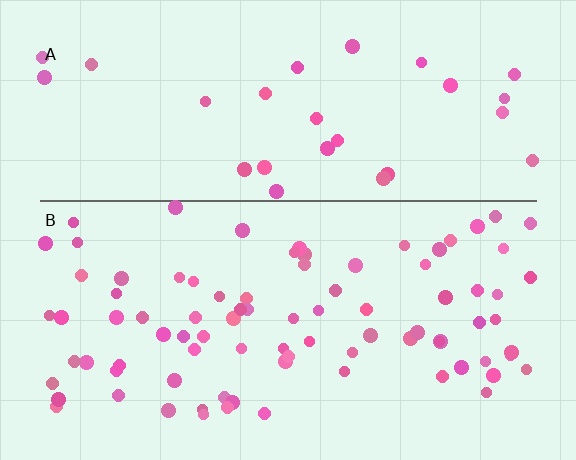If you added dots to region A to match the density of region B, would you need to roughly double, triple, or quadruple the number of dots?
Approximately triple.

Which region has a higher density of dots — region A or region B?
B (the bottom).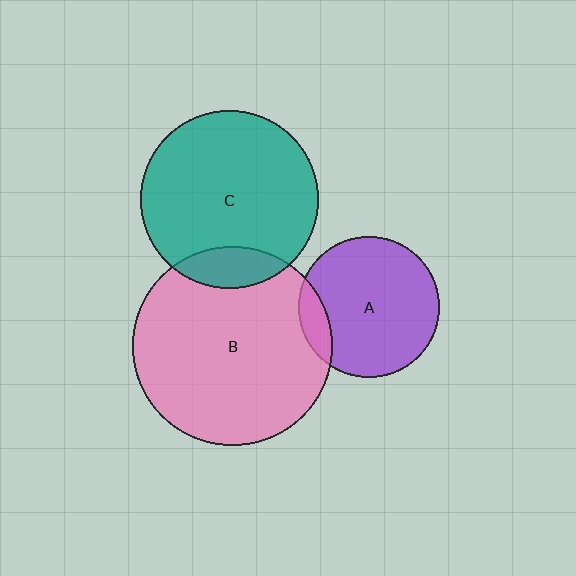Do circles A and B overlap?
Yes.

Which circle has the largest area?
Circle B (pink).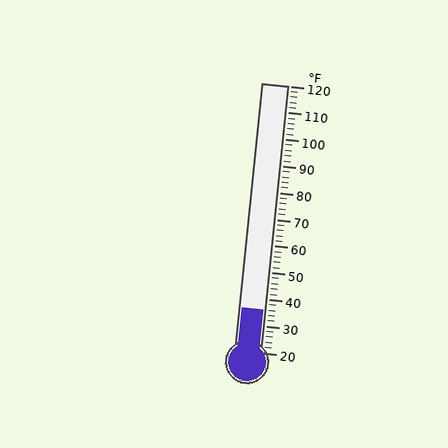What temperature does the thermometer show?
The thermometer shows approximately 36°F.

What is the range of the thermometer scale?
The thermometer scale ranges from 20°F to 120°F.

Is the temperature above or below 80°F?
The temperature is below 80°F.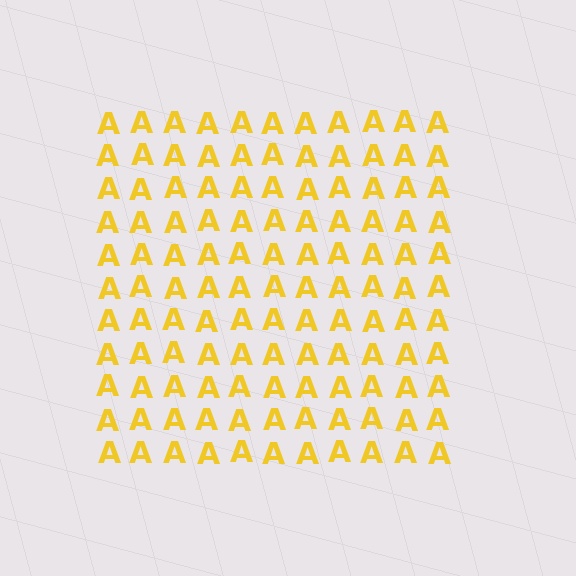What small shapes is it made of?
It is made of small letter A's.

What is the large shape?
The large shape is a square.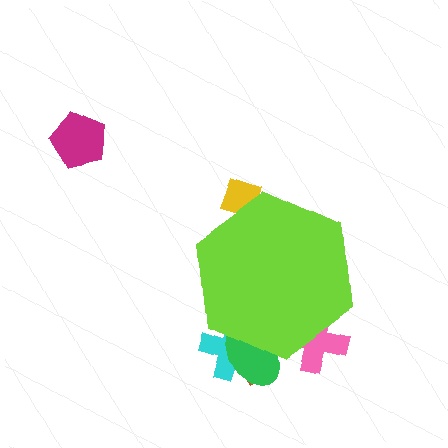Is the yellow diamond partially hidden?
Yes, the yellow diamond is partially hidden behind the lime hexagon.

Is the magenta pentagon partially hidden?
No, the magenta pentagon is fully visible.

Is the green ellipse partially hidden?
Yes, the green ellipse is partially hidden behind the lime hexagon.